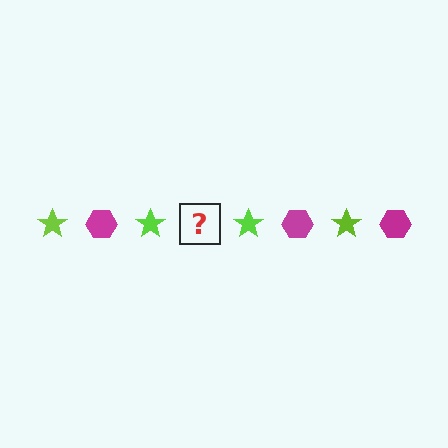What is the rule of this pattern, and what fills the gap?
The rule is that the pattern alternates between lime star and magenta hexagon. The gap should be filled with a magenta hexagon.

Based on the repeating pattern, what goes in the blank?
The blank should be a magenta hexagon.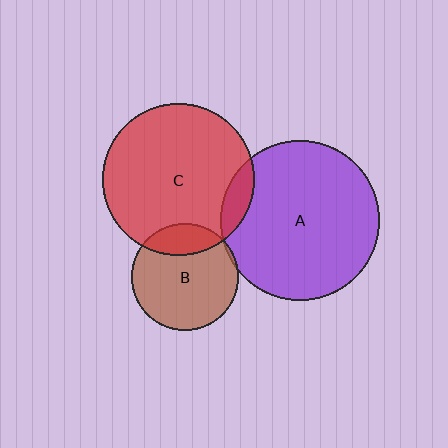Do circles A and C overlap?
Yes.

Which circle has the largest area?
Circle A (purple).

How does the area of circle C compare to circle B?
Approximately 2.0 times.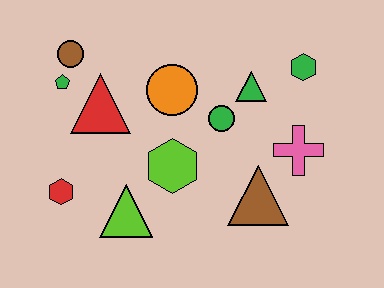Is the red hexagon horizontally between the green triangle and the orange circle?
No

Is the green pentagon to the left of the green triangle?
Yes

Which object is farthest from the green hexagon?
The red hexagon is farthest from the green hexagon.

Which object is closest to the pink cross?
The brown triangle is closest to the pink cross.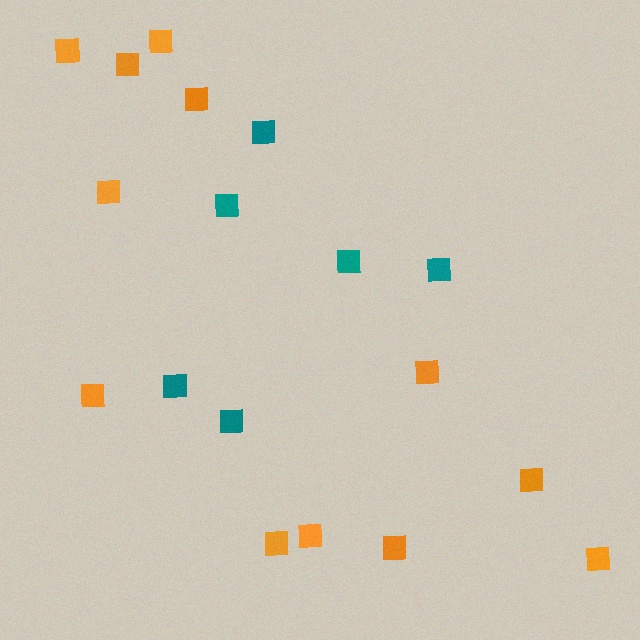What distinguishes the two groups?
There are 2 groups: one group of teal squares (6) and one group of orange squares (12).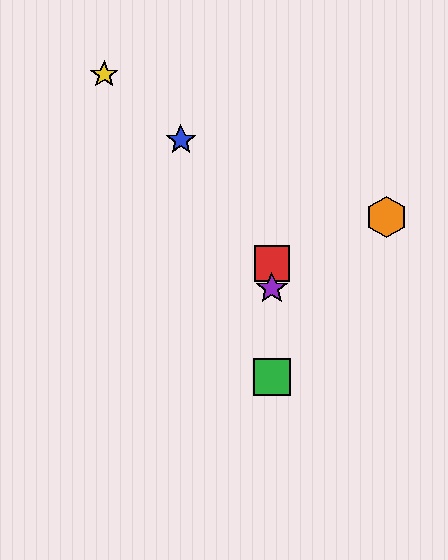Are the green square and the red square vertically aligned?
Yes, both are at x≈272.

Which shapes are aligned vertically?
The red square, the green square, the purple star are aligned vertically.